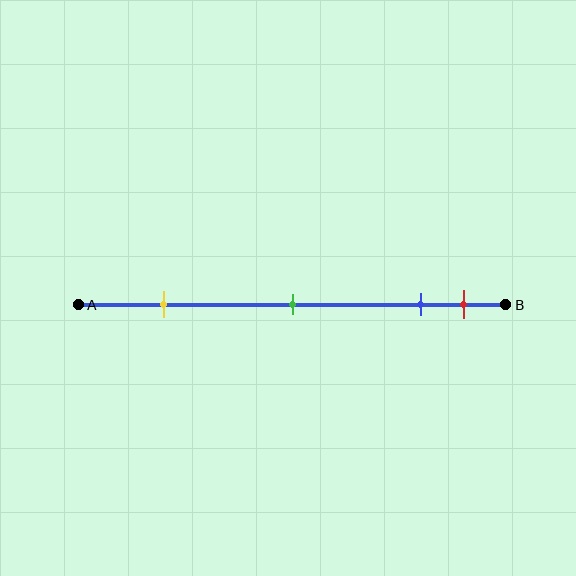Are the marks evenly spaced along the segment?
No, the marks are not evenly spaced.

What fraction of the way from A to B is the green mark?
The green mark is approximately 50% (0.5) of the way from A to B.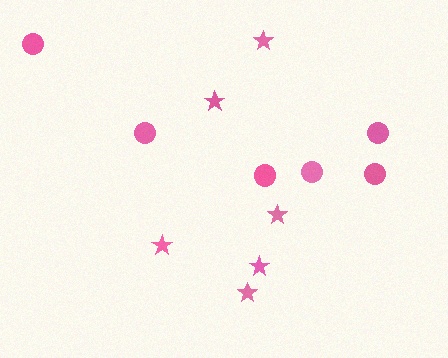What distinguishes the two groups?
There are 2 groups: one group of circles (6) and one group of stars (6).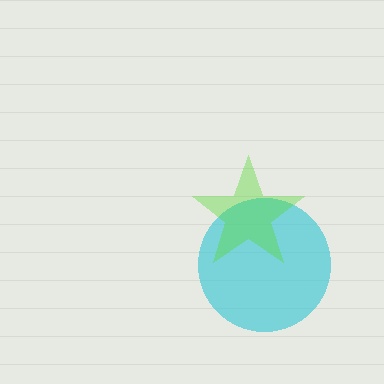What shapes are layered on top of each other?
The layered shapes are: a cyan circle, a lime star.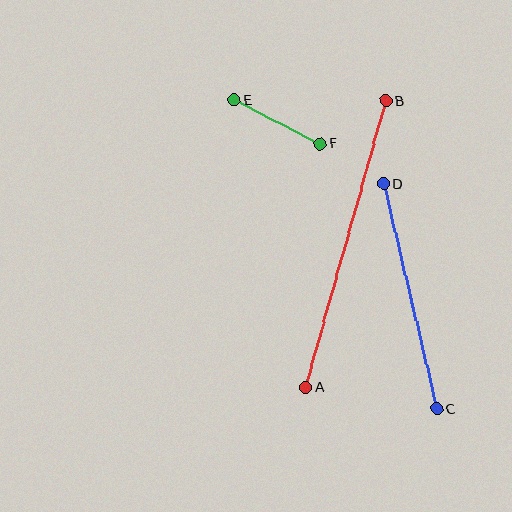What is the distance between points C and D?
The distance is approximately 231 pixels.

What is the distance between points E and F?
The distance is approximately 97 pixels.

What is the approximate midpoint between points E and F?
The midpoint is at approximately (277, 122) pixels.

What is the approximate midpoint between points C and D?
The midpoint is at approximately (410, 296) pixels.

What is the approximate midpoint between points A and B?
The midpoint is at approximately (346, 244) pixels.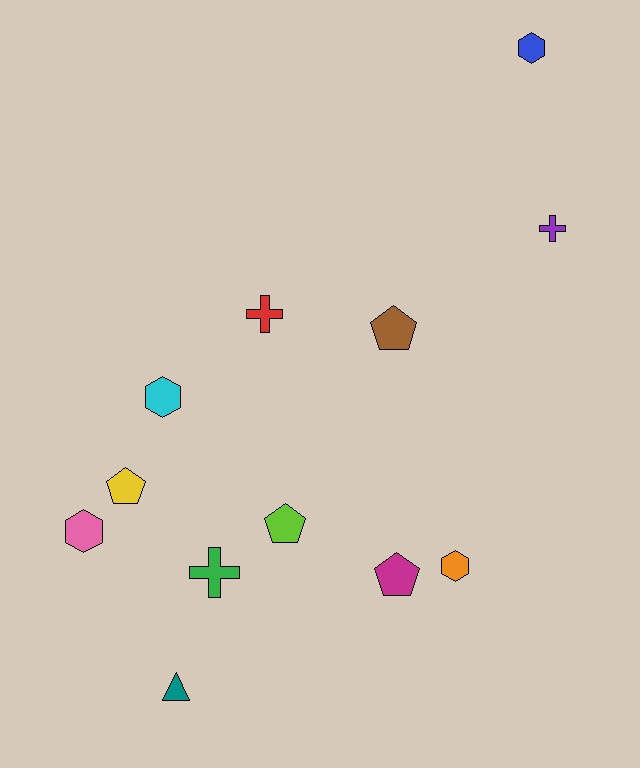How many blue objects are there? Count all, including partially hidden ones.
There is 1 blue object.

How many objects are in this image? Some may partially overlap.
There are 12 objects.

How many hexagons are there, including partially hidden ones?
There are 4 hexagons.